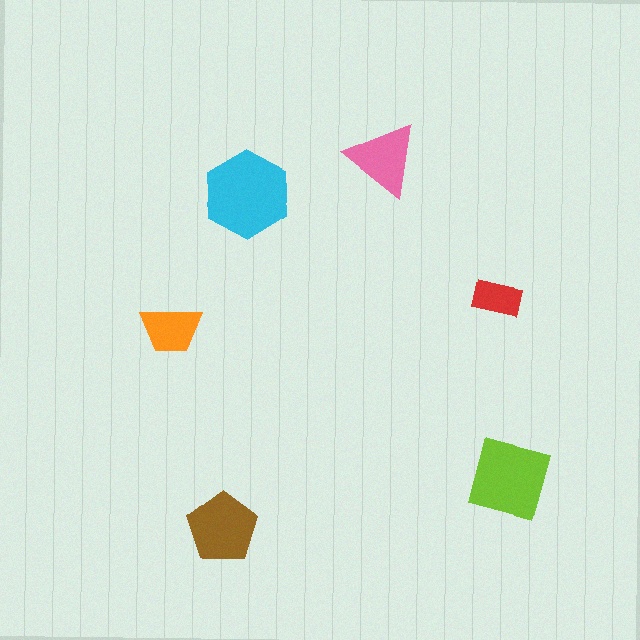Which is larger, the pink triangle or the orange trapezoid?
The pink triangle.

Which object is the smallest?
The red rectangle.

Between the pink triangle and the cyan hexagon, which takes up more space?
The cyan hexagon.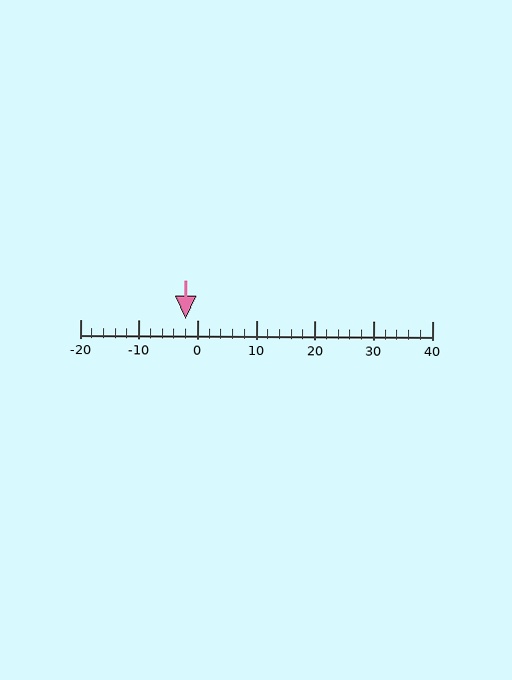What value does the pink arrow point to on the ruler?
The pink arrow points to approximately -2.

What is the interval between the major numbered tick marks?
The major tick marks are spaced 10 units apart.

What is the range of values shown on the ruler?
The ruler shows values from -20 to 40.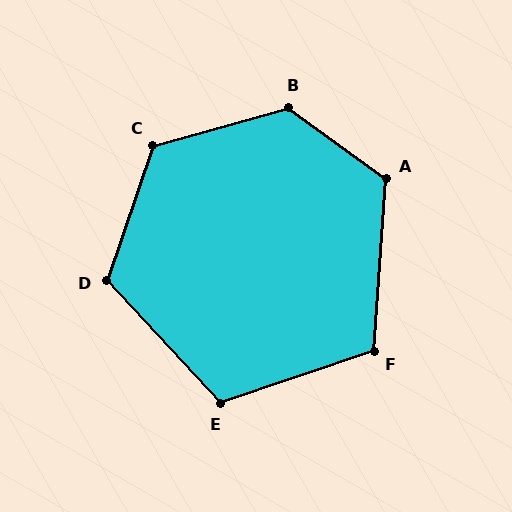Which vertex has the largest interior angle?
B, at approximately 129 degrees.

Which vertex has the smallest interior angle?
F, at approximately 113 degrees.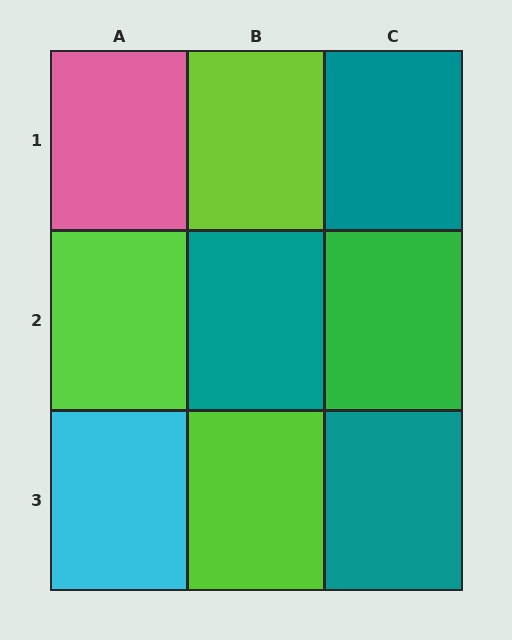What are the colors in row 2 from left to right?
Lime, teal, green.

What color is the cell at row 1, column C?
Teal.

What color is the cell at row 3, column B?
Lime.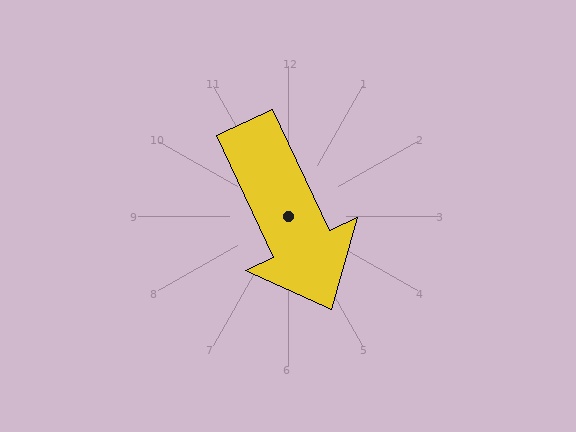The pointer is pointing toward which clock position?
Roughly 5 o'clock.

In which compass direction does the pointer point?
Southeast.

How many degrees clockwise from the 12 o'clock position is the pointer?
Approximately 155 degrees.